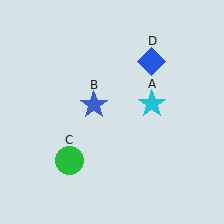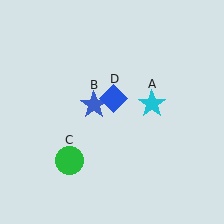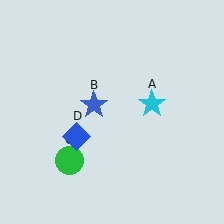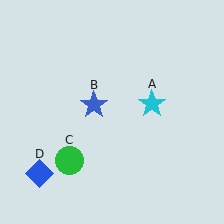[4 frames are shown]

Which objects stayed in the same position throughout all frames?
Cyan star (object A) and blue star (object B) and green circle (object C) remained stationary.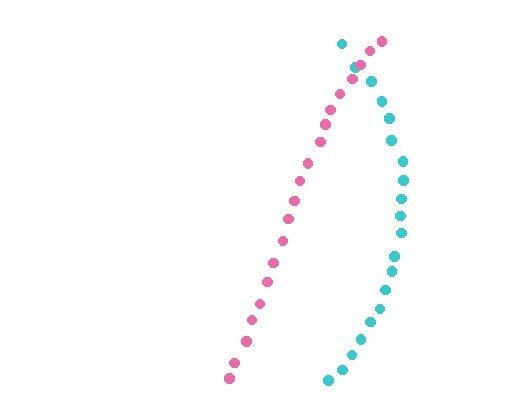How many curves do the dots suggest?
There are 2 distinct paths.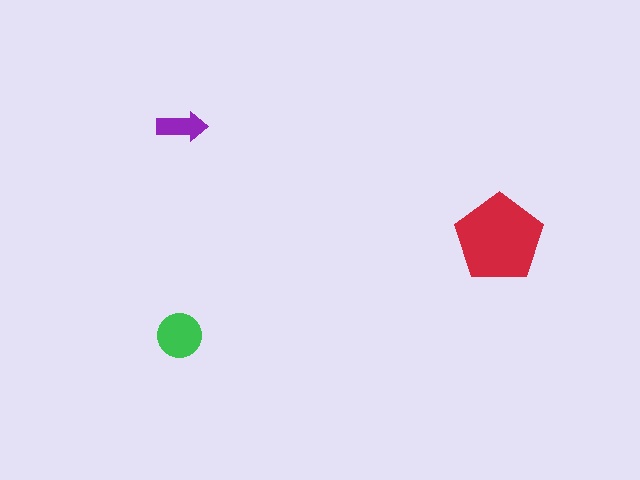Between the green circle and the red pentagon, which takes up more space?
The red pentagon.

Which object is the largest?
The red pentagon.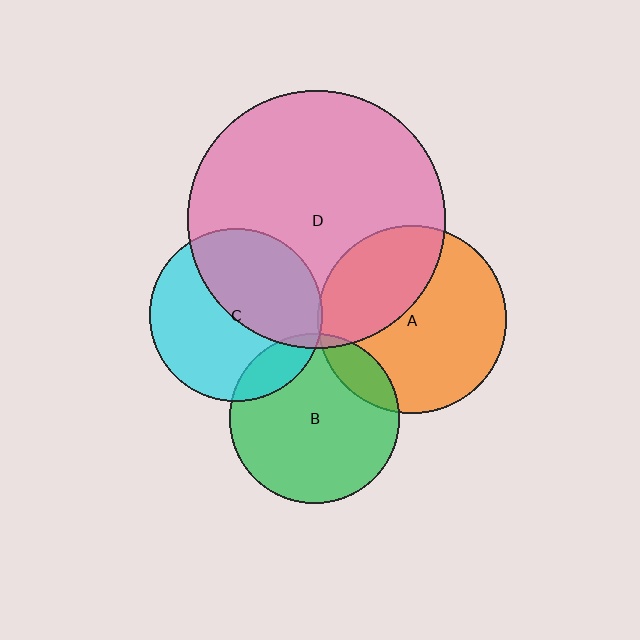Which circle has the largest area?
Circle D (pink).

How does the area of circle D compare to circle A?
Approximately 1.9 times.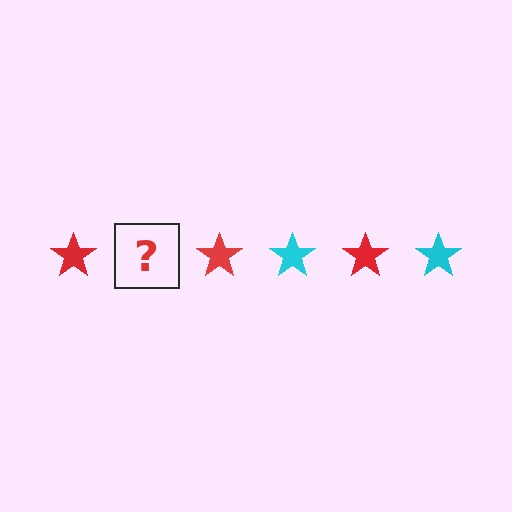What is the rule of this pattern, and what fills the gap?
The rule is that the pattern cycles through red, cyan stars. The gap should be filled with a cyan star.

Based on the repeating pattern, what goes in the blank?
The blank should be a cyan star.